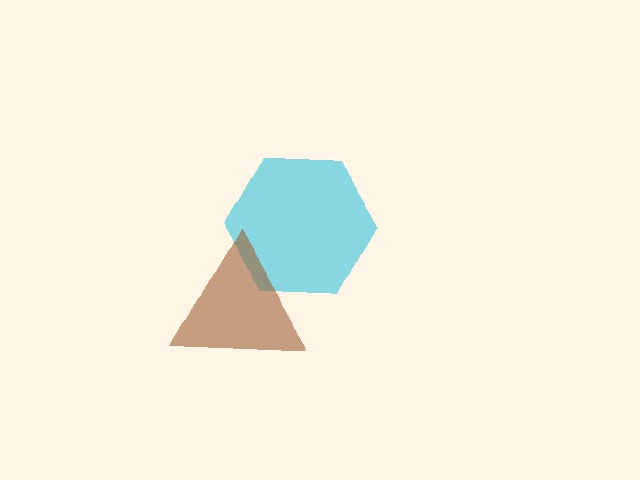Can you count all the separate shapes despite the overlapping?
Yes, there are 2 separate shapes.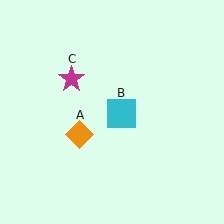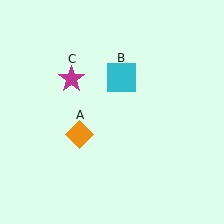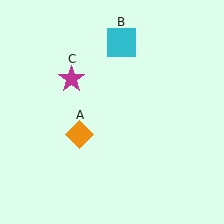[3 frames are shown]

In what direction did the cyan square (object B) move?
The cyan square (object B) moved up.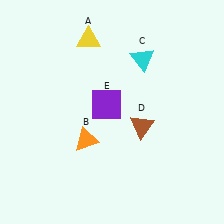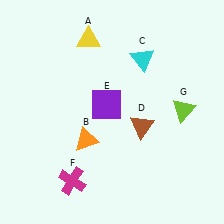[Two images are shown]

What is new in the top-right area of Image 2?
A lime triangle (G) was added in the top-right area of Image 2.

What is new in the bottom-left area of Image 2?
A magenta cross (F) was added in the bottom-left area of Image 2.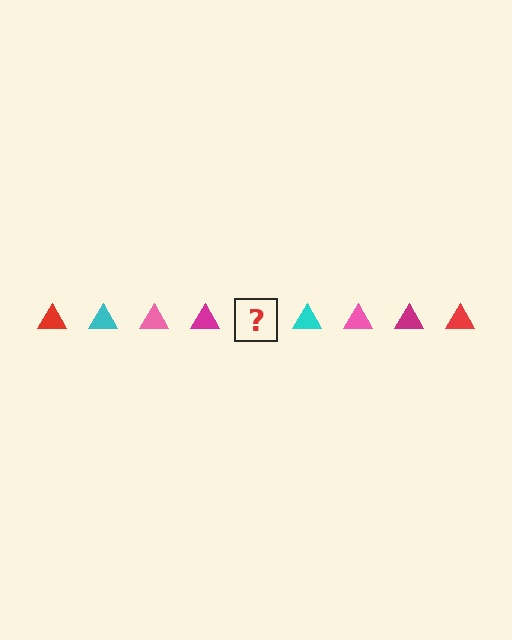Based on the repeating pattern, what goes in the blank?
The blank should be a red triangle.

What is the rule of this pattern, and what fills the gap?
The rule is that the pattern cycles through red, cyan, pink, magenta triangles. The gap should be filled with a red triangle.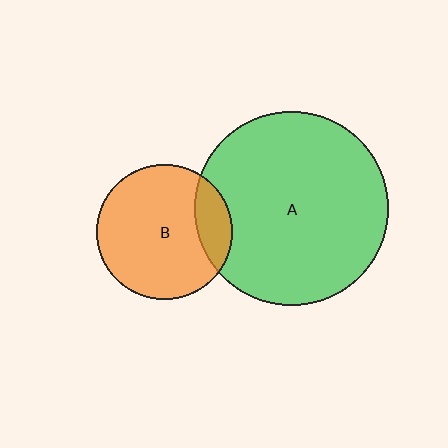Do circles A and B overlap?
Yes.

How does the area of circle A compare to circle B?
Approximately 2.0 times.